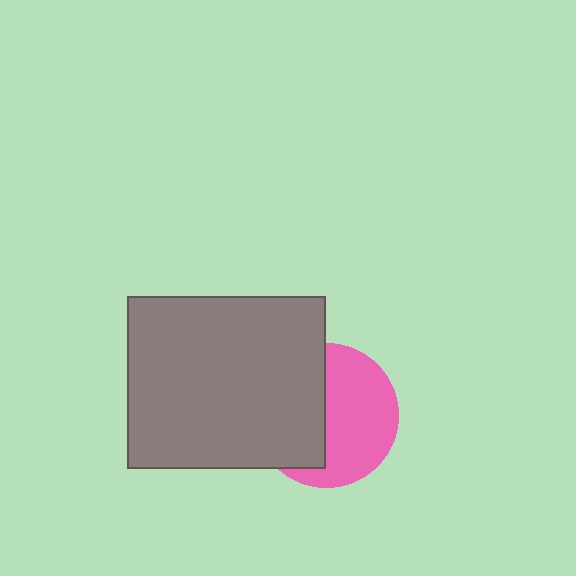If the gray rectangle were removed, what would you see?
You would see the complete pink circle.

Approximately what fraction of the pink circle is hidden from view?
Roughly 46% of the pink circle is hidden behind the gray rectangle.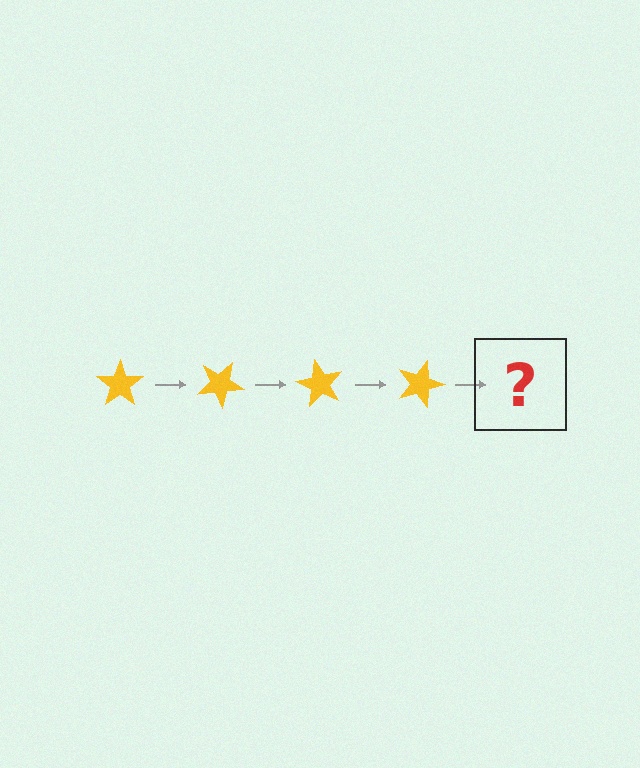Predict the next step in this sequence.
The next step is a yellow star rotated 120 degrees.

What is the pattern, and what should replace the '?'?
The pattern is that the star rotates 30 degrees each step. The '?' should be a yellow star rotated 120 degrees.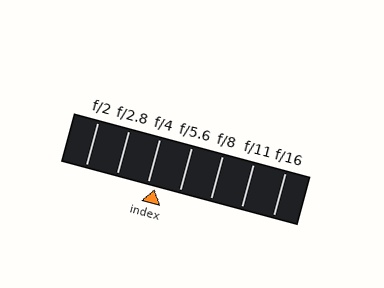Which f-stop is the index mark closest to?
The index mark is closest to f/4.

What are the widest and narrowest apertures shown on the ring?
The widest aperture shown is f/2 and the narrowest is f/16.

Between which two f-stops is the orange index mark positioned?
The index mark is between f/4 and f/5.6.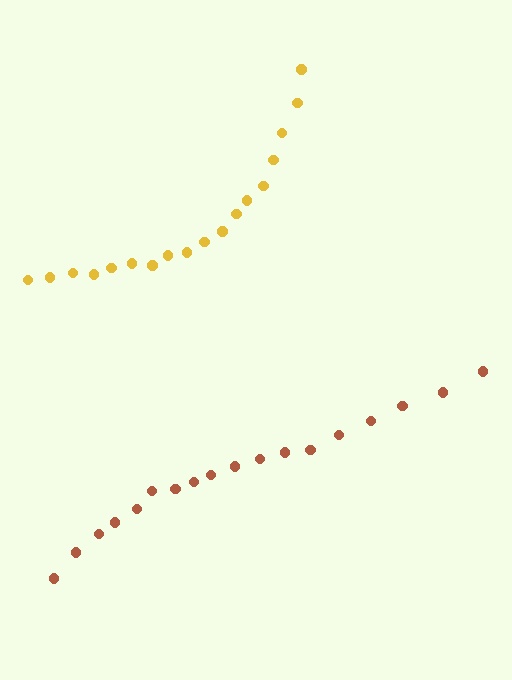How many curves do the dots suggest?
There are 2 distinct paths.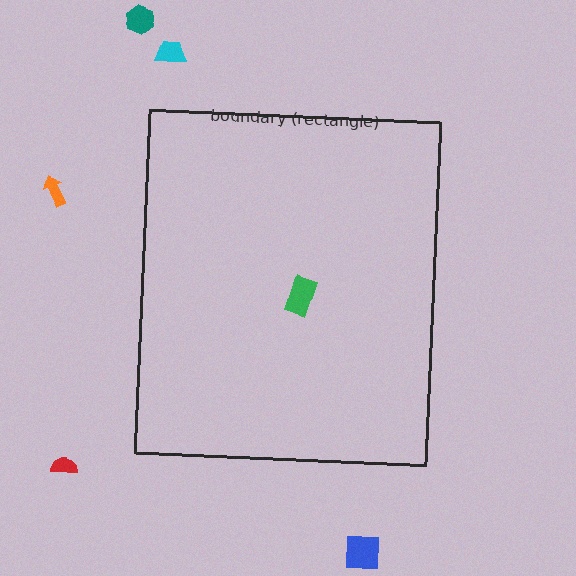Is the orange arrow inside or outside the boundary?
Outside.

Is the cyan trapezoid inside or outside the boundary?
Outside.